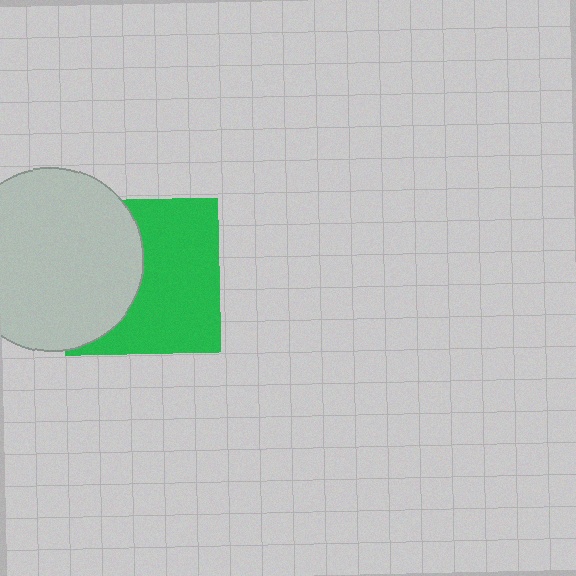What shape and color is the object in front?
The object in front is a light gray circle.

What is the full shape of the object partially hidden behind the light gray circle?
The partially hidden object is a green square.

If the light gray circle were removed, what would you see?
You would see the complete green square.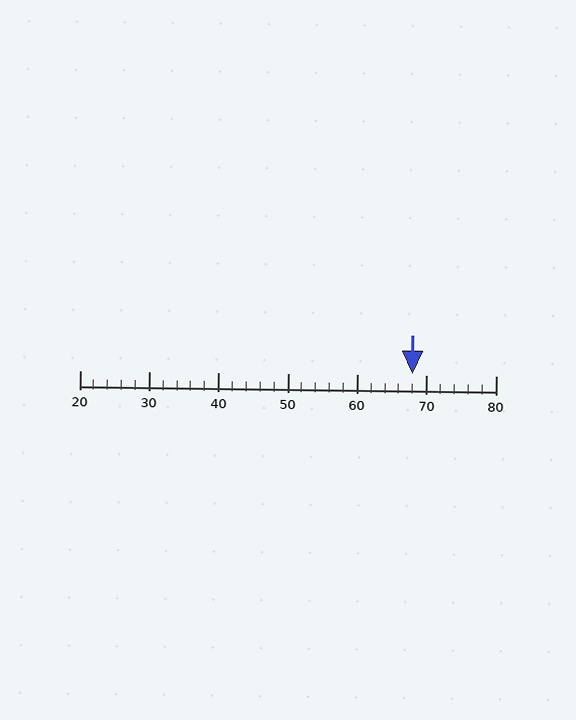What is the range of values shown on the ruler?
The ruler shows values from 20 to 80.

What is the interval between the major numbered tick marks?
The major tick marks are spaced 10 units apart.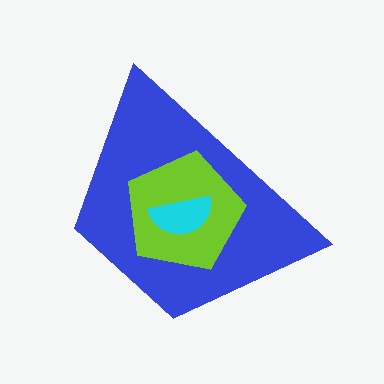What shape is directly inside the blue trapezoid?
The lime pentagon.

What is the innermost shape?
The cyan semicircle.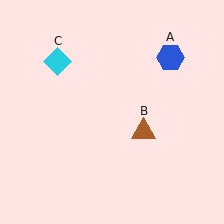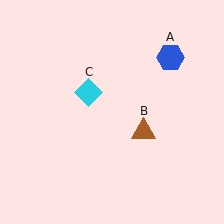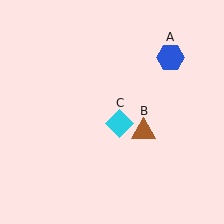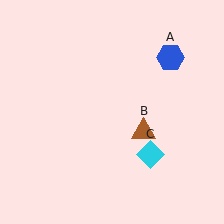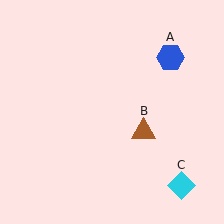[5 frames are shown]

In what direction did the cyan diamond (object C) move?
The cyan diamond (object C) moved down and to the right.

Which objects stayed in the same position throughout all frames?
Blue hexagon (object A) and brown triangle (object B) remained stationary.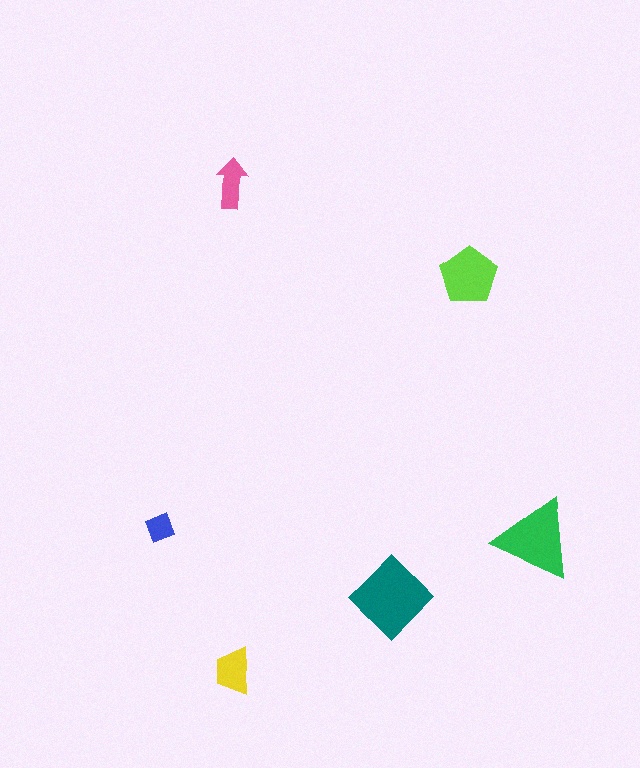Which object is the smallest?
The blue diamond.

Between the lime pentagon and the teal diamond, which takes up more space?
The teal diamond.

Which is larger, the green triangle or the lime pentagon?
The green triangle.